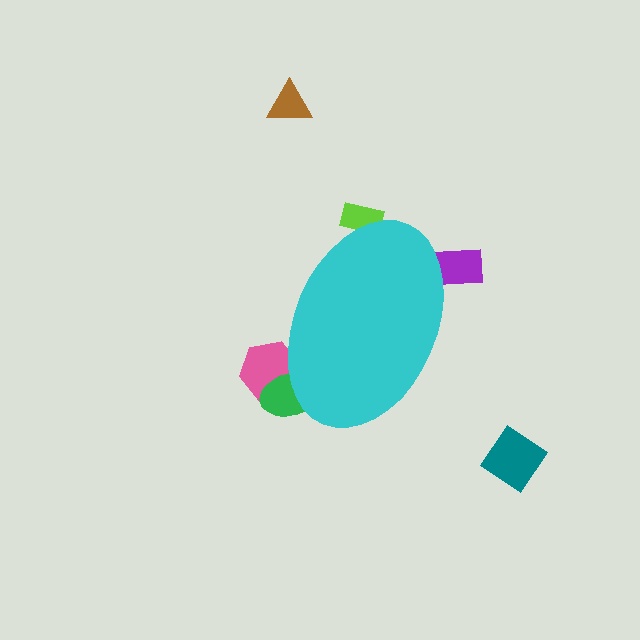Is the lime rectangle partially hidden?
Yes, the lime rectangle is partially hidden behind the cyan ellipse.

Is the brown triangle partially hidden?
No, the brown triangle is fully visible.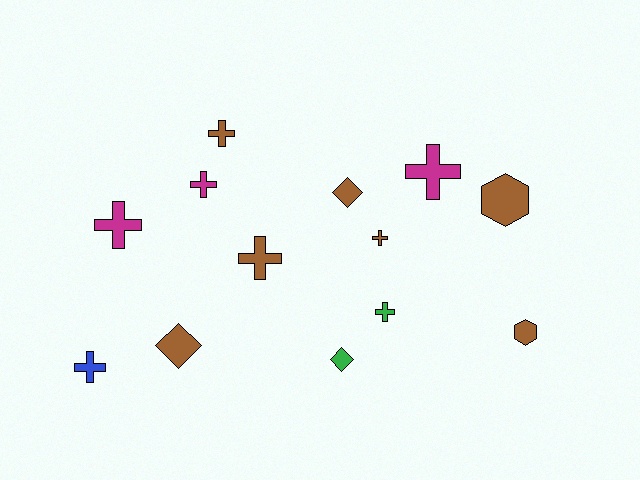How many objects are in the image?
There are 13 objects.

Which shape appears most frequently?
Cross, with 8 objects.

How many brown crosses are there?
There are 3 brown crosses.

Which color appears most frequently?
Brown, with 7 objects.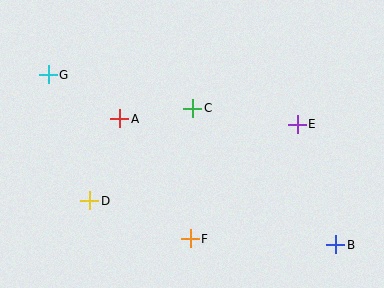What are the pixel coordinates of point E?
Point E is at (297, 124).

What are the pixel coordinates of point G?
Point G is at (48, 75).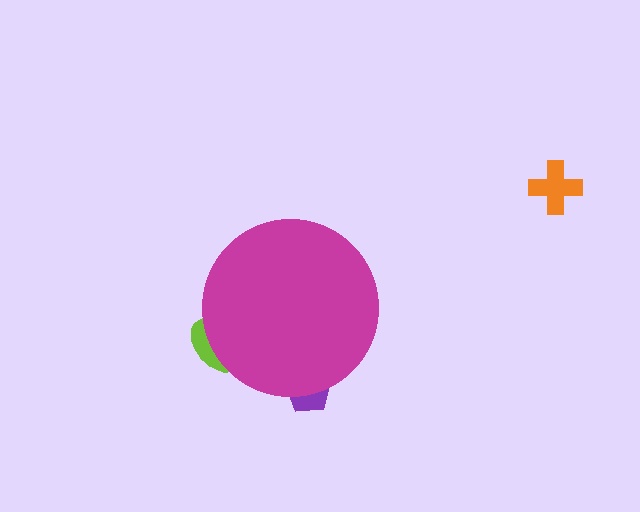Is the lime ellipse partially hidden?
Yes, the lime ellipse is partially hidden behind the magenta circle.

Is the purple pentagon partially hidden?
Yes, the purple pentagon is partially hidden behind the magenta circle.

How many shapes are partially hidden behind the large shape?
2 shapes are partially hidden.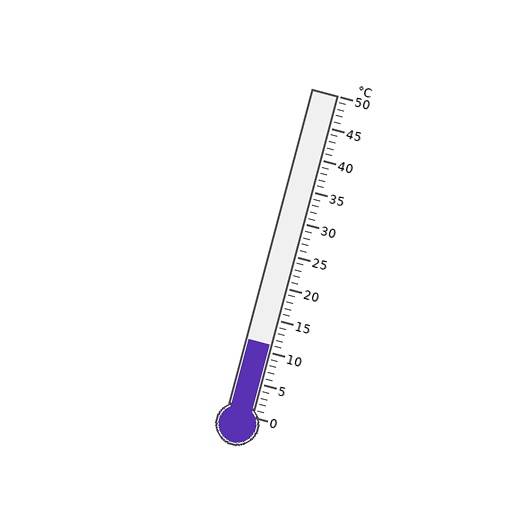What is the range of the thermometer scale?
The thermometer scale ranges from 0°C to 50°C.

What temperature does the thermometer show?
The thermometer shows approximately 11°C.